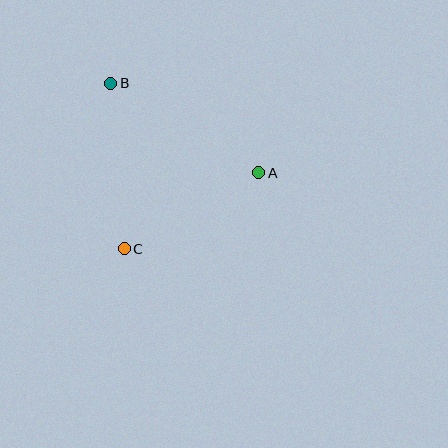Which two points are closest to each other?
Points A and C are closest to each other.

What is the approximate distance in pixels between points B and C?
The distance between B and C is approximately 166 pixels.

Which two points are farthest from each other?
Points A and B are farthest from each other.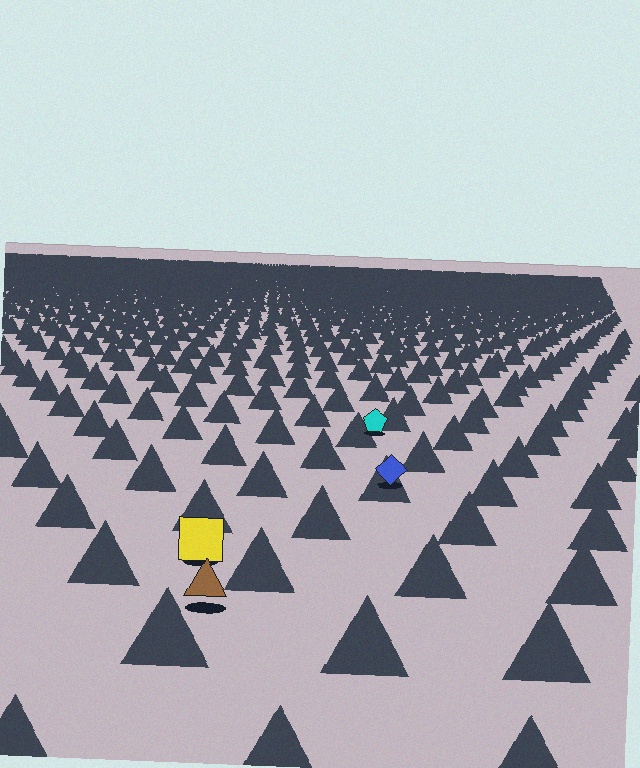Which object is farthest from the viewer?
The cyan pentagon is farthest from the viewer. It appears smaller and the ground texture around it is denser.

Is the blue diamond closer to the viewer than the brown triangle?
No. The brown triangle is closer — you can tell from the texture gradient: the ground texture is coarser near it.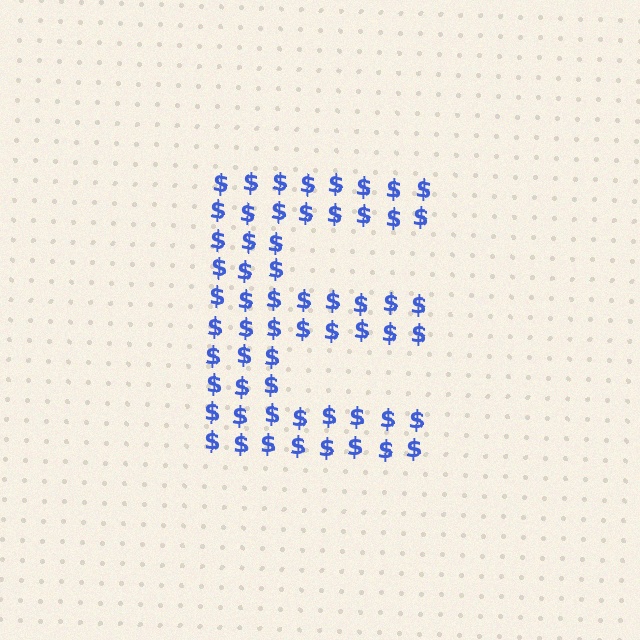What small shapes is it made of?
It is made of small dollar signs.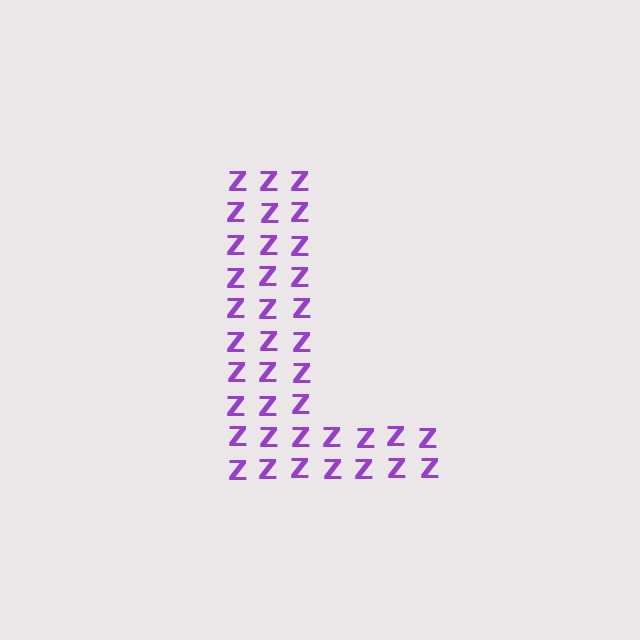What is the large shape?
The large shape is the letter L.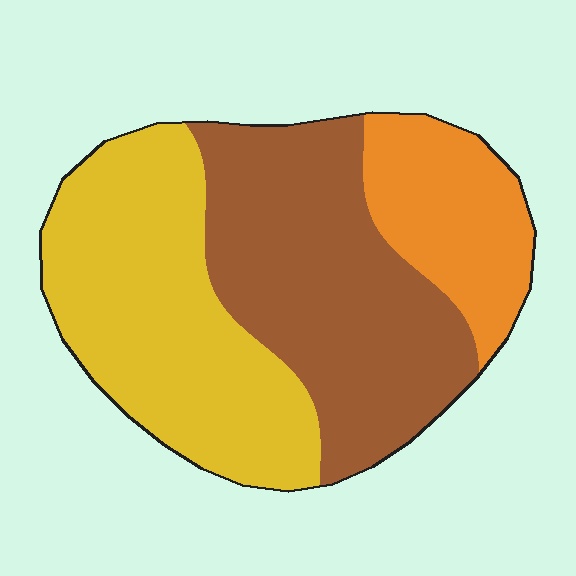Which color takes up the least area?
Orange, at roughly 20%.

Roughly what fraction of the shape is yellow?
Yellow covers about 40% of the shape.